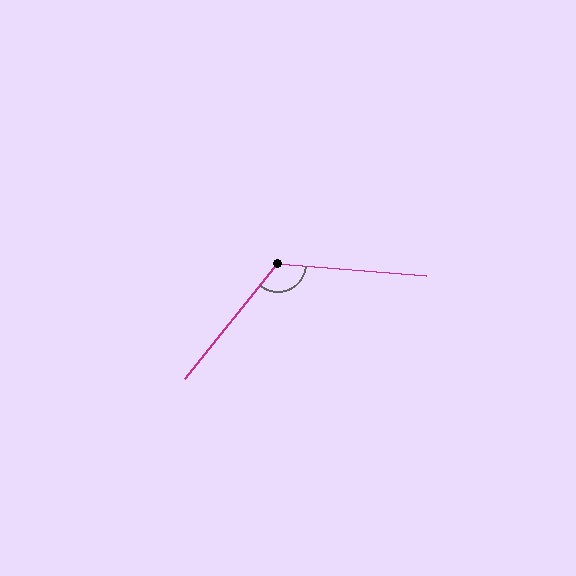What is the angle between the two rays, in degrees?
Approximately 124 degrees.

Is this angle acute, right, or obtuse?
It is obtuse.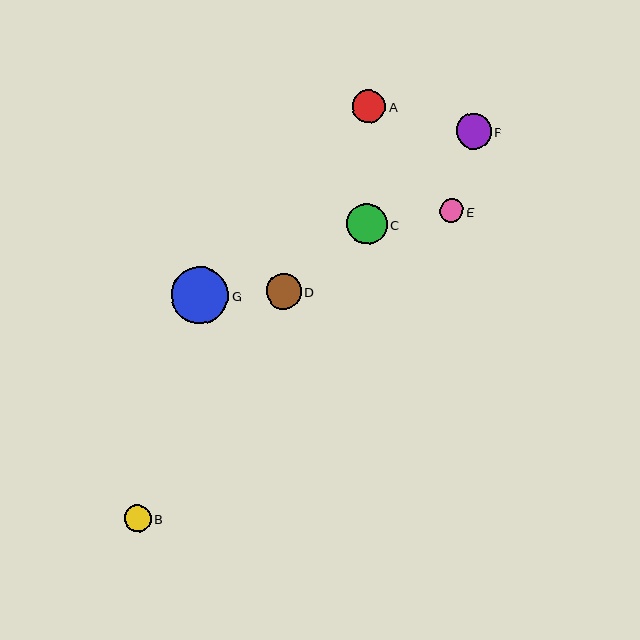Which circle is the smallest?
Circle E is the smallest with a size of approximately 24 pixels.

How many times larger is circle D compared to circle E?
Circle D is approximately 1.5 times the size of circle E.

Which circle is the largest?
Circle G is the largest with a size of approximately 57 pixels.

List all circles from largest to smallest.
From largest to smallest: G, C, D, F, A, B, E.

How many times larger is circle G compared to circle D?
Circle G is approximately 1.6 times the size of circle D.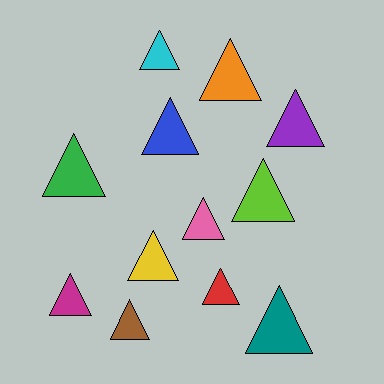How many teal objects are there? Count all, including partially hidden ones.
There is 1 teal object.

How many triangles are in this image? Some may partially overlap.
There are 12 triangles.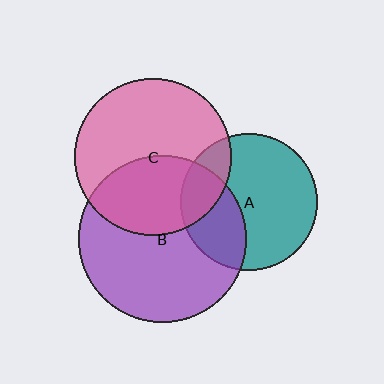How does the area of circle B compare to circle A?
Approximately 1.5 times.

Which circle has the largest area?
Circle B (purple).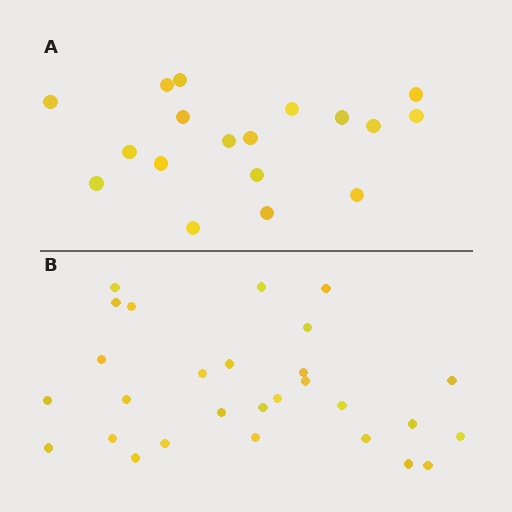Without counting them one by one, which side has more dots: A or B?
Region B (the bottom region) has more dots.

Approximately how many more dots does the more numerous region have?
Region B has roughly 10 or so more dots than region A.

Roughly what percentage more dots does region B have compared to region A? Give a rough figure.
About 55% more.